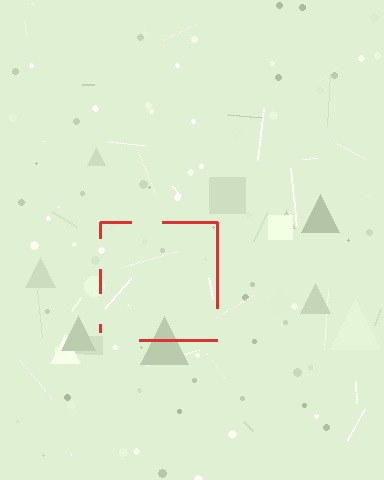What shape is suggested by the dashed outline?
The dashed outline suggests a square.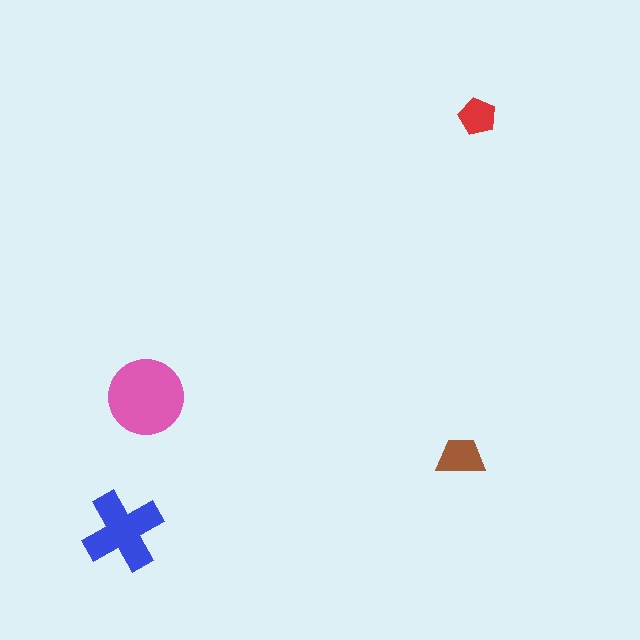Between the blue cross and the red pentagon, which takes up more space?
The blue cross.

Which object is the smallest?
The red pentagon.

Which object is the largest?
The pink circle.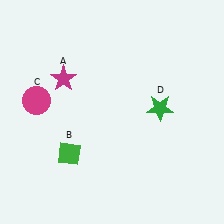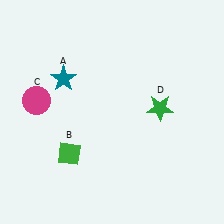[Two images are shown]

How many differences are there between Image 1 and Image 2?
There is 1 difference between the two images.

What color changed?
The star (A) changed from magenta in Image 1 to teal in Image 2.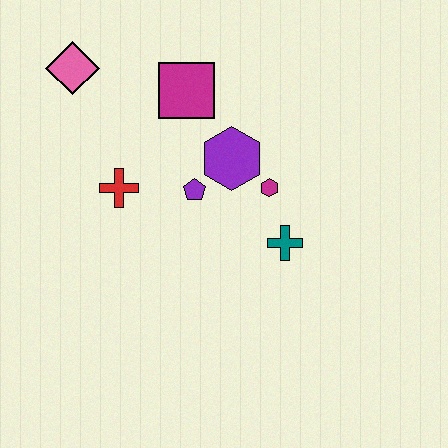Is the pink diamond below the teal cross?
No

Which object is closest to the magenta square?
The purple hexagon is closest to the magenta square.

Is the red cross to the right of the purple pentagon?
No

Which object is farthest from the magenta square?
The teal cross is farthest from the magenta square.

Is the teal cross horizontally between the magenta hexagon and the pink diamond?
No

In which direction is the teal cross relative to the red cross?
The teal cross is to the right of the red cross.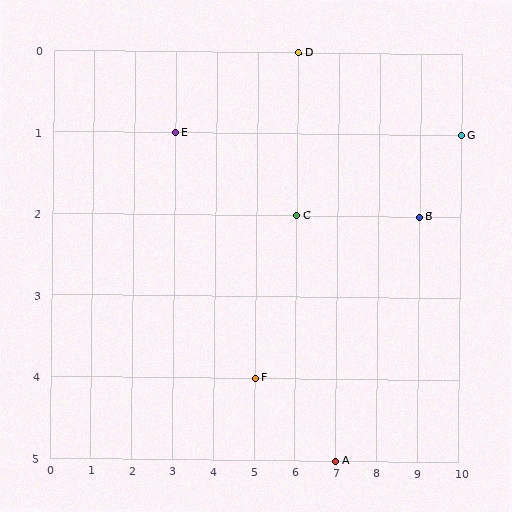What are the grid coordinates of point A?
Point A is at grid coordinates (7, 5).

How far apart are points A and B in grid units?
Points A and B are 2 columns and 3 rows apart (about 3.6 grid units diagonally).